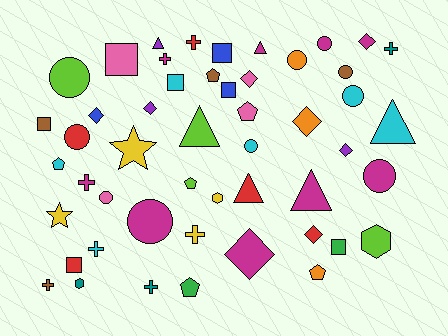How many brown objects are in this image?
There are 4 brown objects.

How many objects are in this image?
There are 50 objects.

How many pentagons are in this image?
There are 6 pentagons.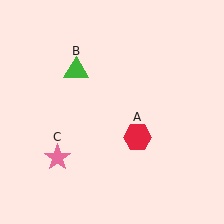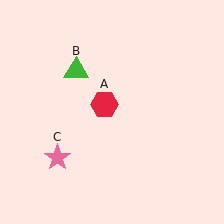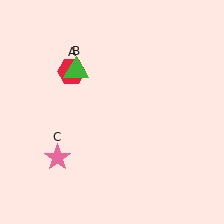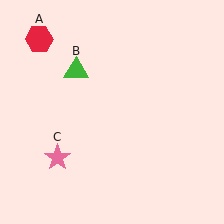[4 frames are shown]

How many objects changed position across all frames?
1 object changed position: red hexagon (object A).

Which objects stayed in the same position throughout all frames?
Green triangle (object B) and pink star (object C) remained stationary.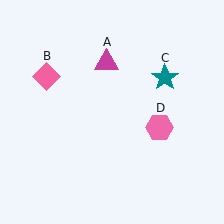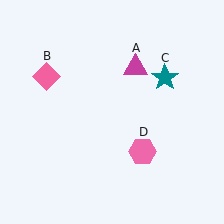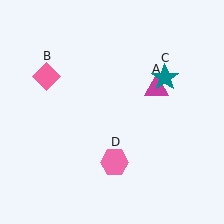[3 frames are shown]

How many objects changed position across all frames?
2 objects changed position: magenta triangle (object A), pink hexagon (object D).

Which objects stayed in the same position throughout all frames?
Pink diamond (object B) and teal star (object C) remained stationary.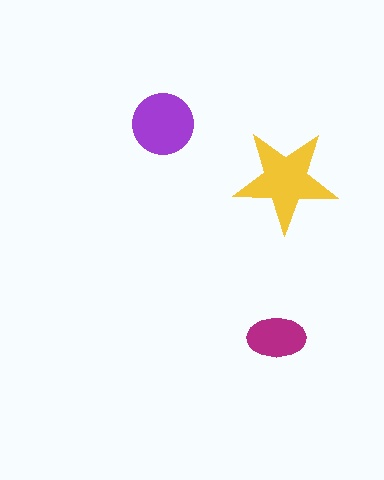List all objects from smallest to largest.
The magenta ellipse, the purple circle, the yellow star.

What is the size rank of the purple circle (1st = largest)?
2nd.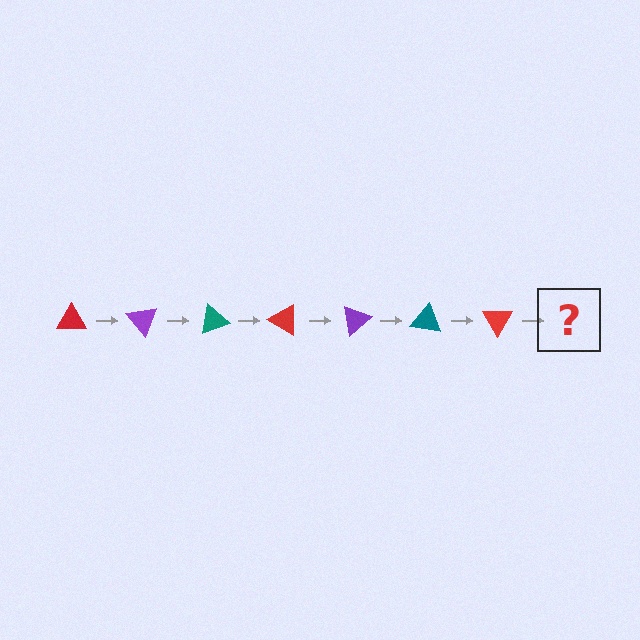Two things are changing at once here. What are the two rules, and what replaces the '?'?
The two rules are that it rotates 50 degrees each step and the color cycles through red, purple, and teal. The '?' should be a purple triangle, rotated 350 degrees from the start.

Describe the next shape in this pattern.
It should be a purple triangle, rotated 350 degrees from the start.